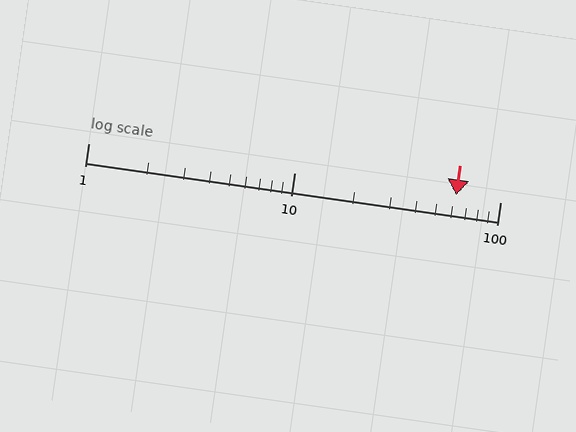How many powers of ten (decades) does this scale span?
The scale spans 2 decades, from 1 to 100.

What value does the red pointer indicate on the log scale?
The pointer indicates approximately 61.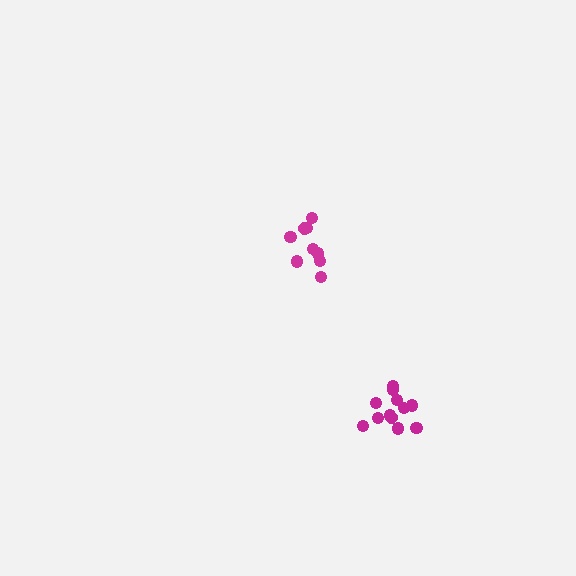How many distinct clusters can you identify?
There are 2 distinct clusters.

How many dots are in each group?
Group 1: 9 dots, Group 2: 12 dots (21 total).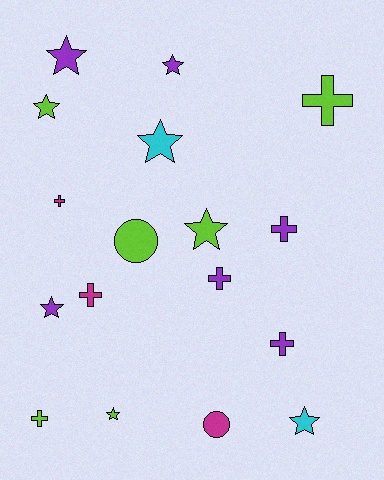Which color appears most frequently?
Purple, with 6 objects.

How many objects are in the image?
There are 17 objects.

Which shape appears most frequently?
Star, with 8 objects.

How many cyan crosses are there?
There are no cyan crosses.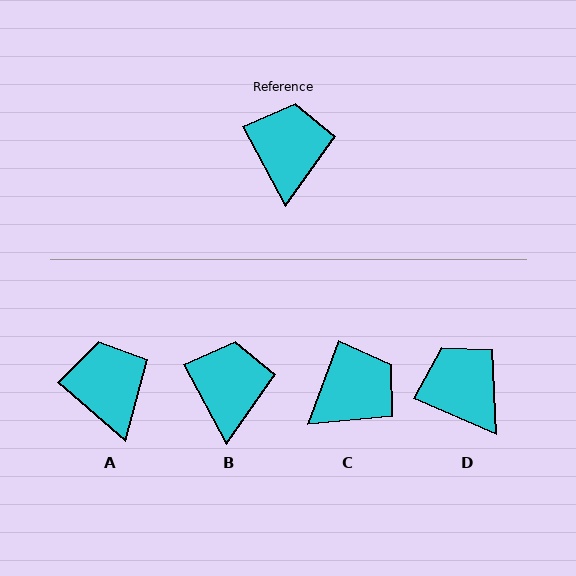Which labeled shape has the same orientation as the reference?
B.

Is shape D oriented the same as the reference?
No, it is off by about 38 degrees.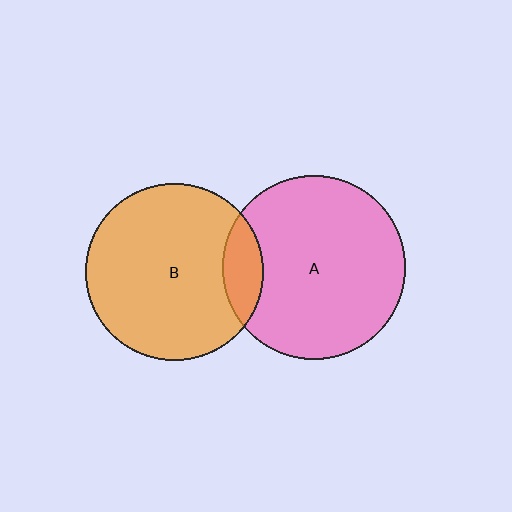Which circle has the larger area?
Circle A (pink).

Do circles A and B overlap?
Yes.